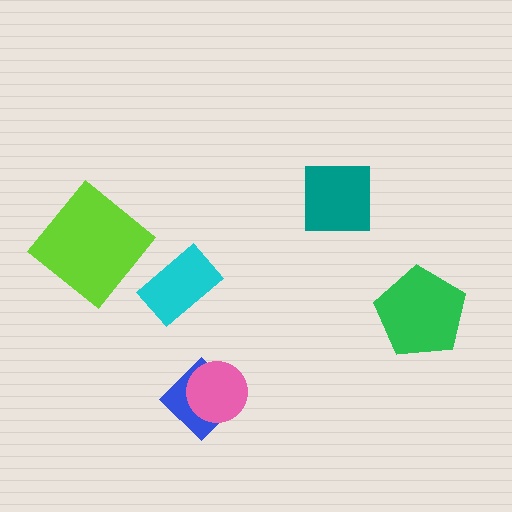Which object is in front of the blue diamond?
The pink circle is in front of the blue diamond.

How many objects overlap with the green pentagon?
0 objects overlap with the green pentagon.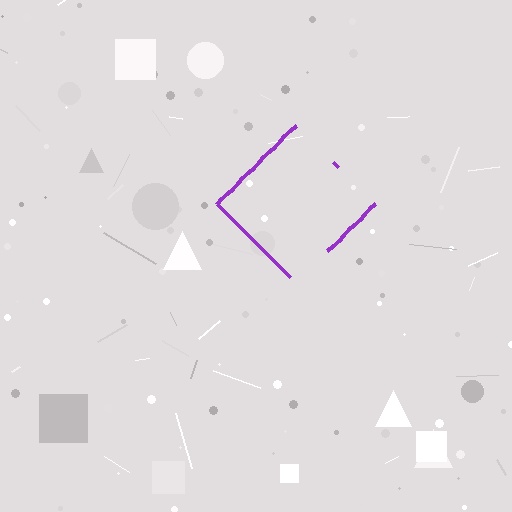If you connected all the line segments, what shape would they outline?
They would outline a diamond.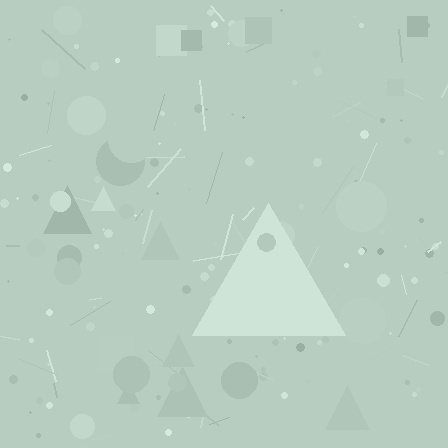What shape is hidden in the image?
A triangle is hidden in the image.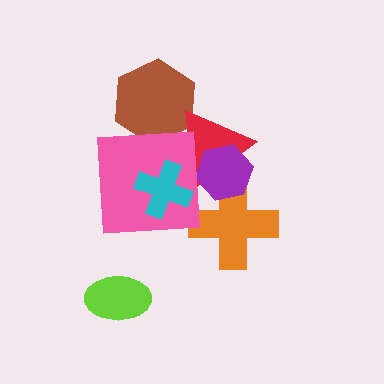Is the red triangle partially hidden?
Yes, it is partially covered by another shape.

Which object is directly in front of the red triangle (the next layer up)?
The purple hexagon is directly in front of the red triangle.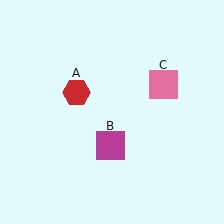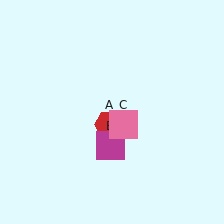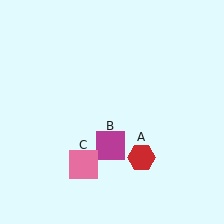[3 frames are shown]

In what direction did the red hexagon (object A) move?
The red hexagon (object A) moved down and to the right.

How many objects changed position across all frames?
2 objects changed position: red hexagon (object A), pink square (object C).